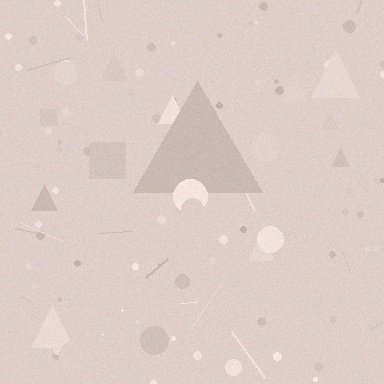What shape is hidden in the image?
A triangle is hidden in the image.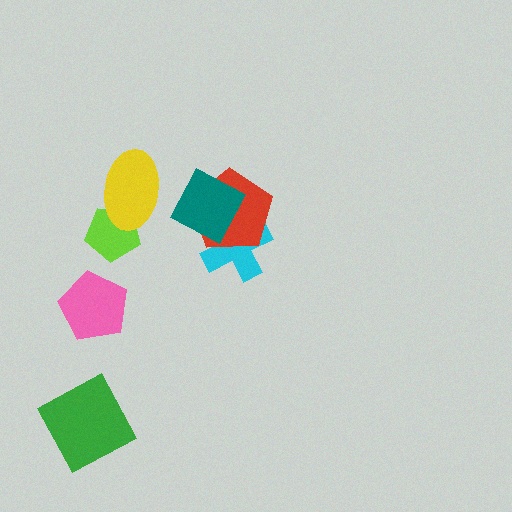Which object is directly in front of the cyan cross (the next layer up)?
The red pentagon is directly in front of the cyan cross.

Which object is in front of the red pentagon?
The teal diamond is in front of the red pentagon.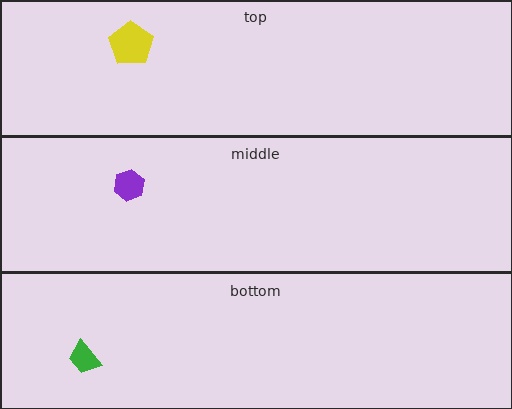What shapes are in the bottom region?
The green trapezoid.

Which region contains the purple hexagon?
The middle region.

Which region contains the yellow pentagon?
The top region.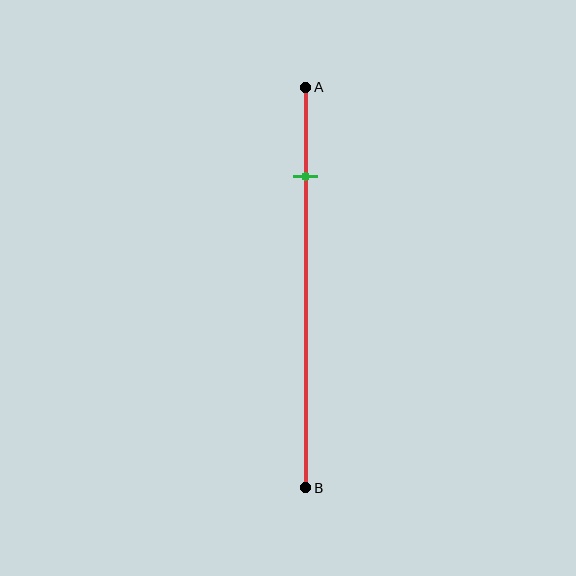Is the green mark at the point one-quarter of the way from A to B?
Yes, the mark is approximately at the one-quarter point.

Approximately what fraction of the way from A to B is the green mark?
The green mark is approximately 20% of the way from A to B.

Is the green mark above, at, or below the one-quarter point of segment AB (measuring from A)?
The green mark is approximately at the one-quarter point of segment AB.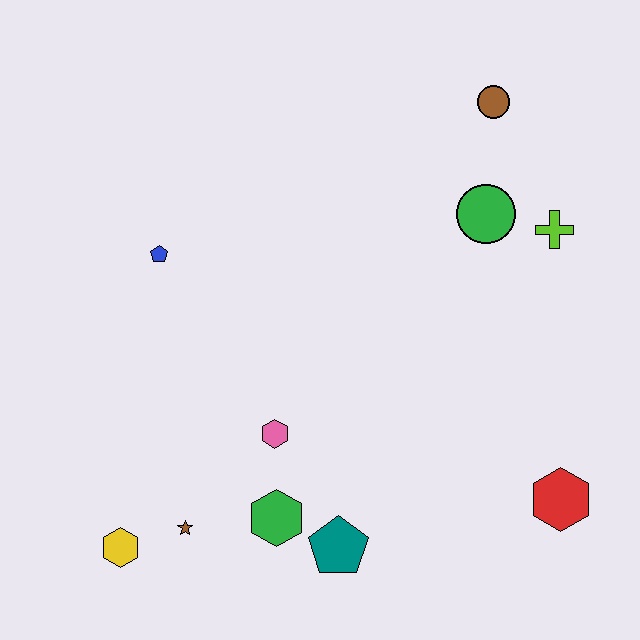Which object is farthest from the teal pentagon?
The brown circle is farthest from the teal pentagon.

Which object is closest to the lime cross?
The green circle is closest to the lime cross.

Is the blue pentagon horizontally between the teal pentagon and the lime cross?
No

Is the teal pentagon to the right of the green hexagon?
Yes